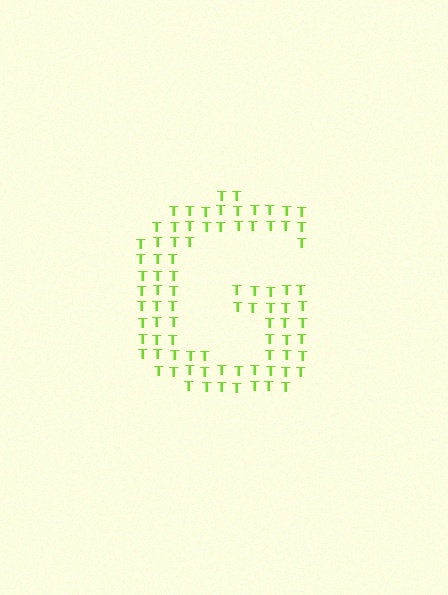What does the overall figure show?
The overall figure shows the letter G.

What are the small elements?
The small elements are letter T's.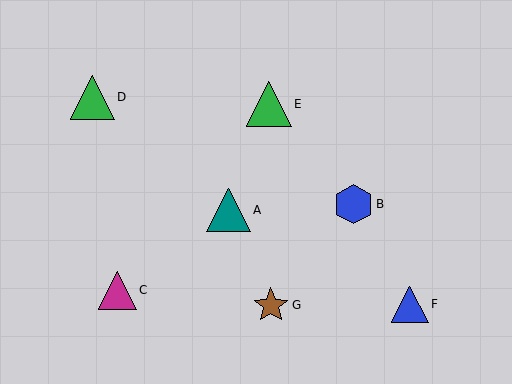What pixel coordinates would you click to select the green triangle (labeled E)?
Click at (269, 104) to select the green triangle E.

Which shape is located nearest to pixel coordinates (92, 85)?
The green triangle (labeled D) at (93, 97) is nearest to that location.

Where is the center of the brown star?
The center of the brown star is at (271, 306).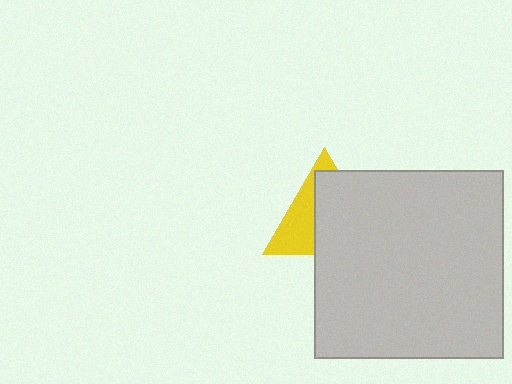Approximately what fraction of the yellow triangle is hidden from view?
Roughly 62% of the yellow triangle is hidden behind the light gray square.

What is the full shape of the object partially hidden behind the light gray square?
The partially hidden object is a yellow triangle.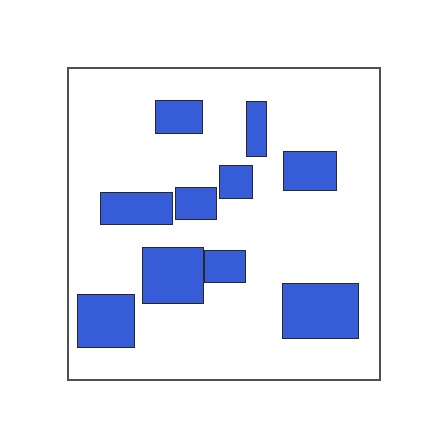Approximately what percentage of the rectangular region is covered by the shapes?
Approximately 25%.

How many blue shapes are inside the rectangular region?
10.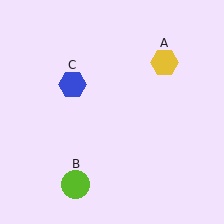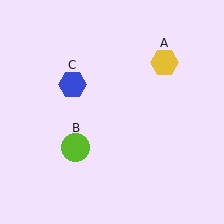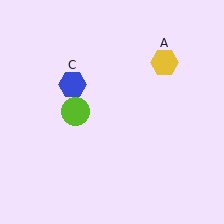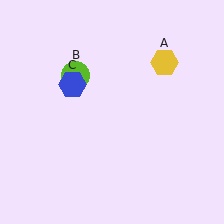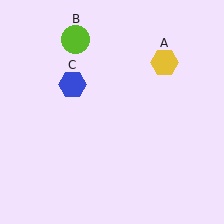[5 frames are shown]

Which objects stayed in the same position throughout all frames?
Yellow hexagon (object A) and blue hexagon (object C) remained stationary.